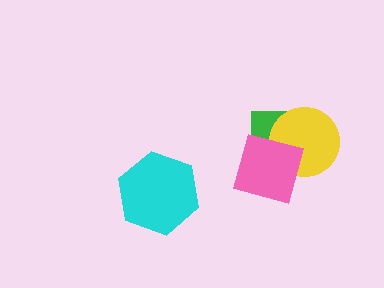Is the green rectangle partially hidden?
Yes, it is partially covered by another shape.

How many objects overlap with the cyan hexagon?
0 objects overlap with the cyan hexagon.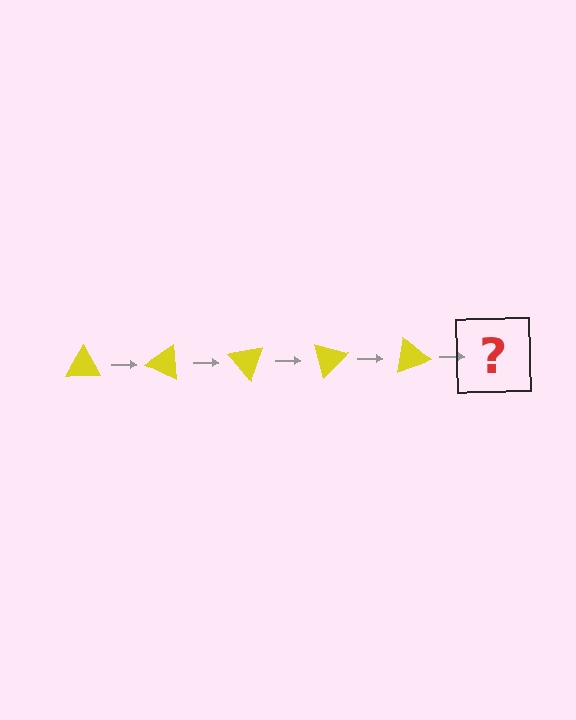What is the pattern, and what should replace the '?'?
The pattern is that the triangle rotates 25 degrees each step. The '?' should be a yellow triangle rotated 125 degrees.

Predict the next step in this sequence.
The next step is a yellow triangle rotated 125 degrees.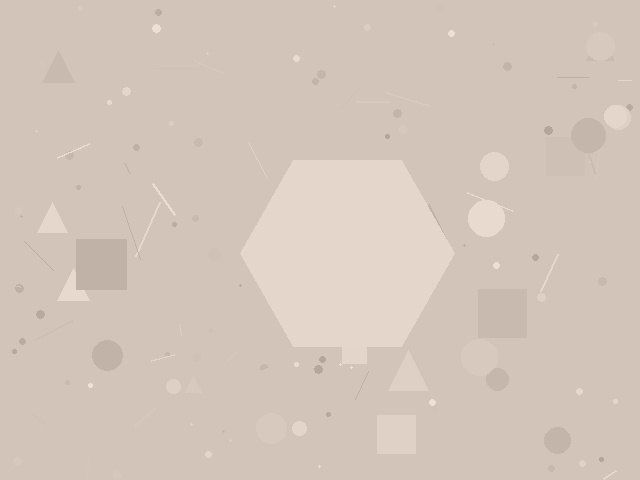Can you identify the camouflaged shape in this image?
The camouflaged shape is a hexagon.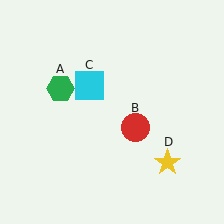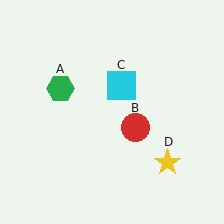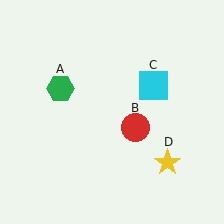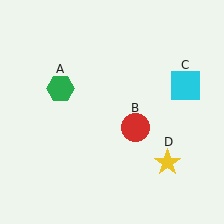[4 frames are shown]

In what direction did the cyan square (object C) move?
The cyan square (object C) moved right.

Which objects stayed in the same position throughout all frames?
Green hexagon (object A) and red circle (object B) and yellow star (object D) remained stationary.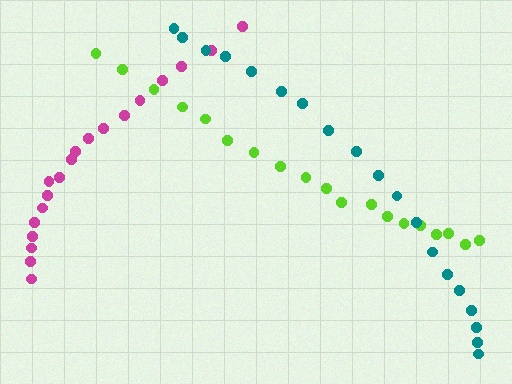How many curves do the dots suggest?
There are 3 distinct paths.